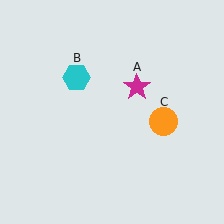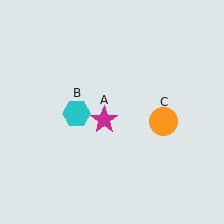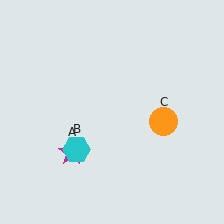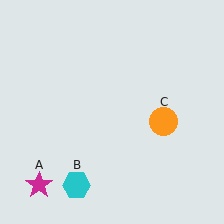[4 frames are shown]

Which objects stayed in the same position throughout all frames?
Orange circle (object C) remained stationary.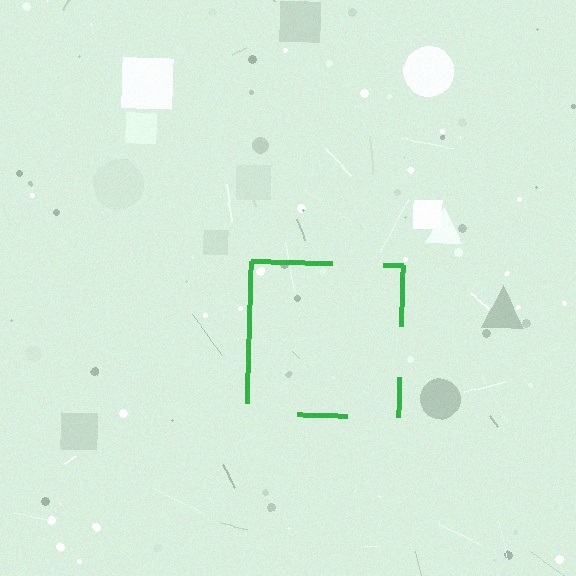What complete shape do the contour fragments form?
The contour fragments form a square.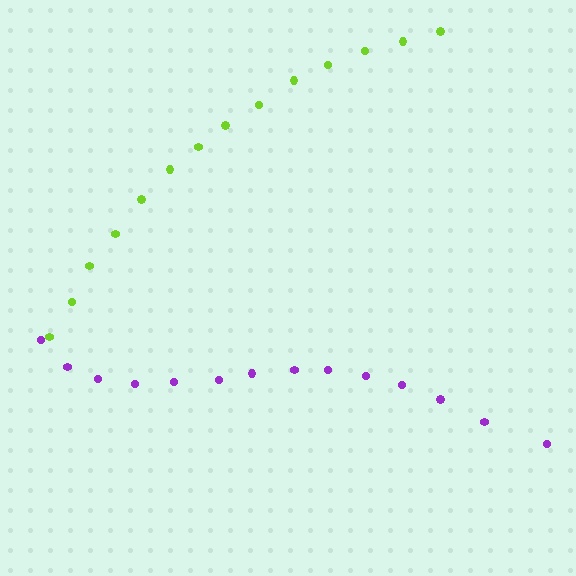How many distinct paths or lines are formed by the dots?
There are 2 distinct paths.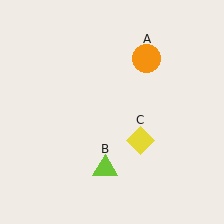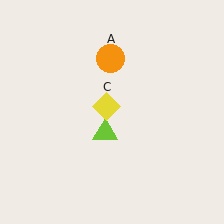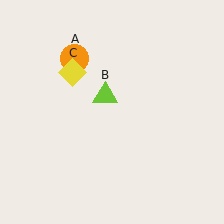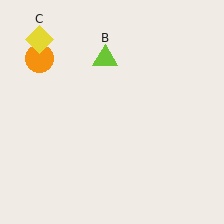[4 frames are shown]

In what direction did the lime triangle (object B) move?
The lime triangle (object B) moved up.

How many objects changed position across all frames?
3 objects changed position: orange circle (object A), lime triangle (object B), yellow diamond (object C).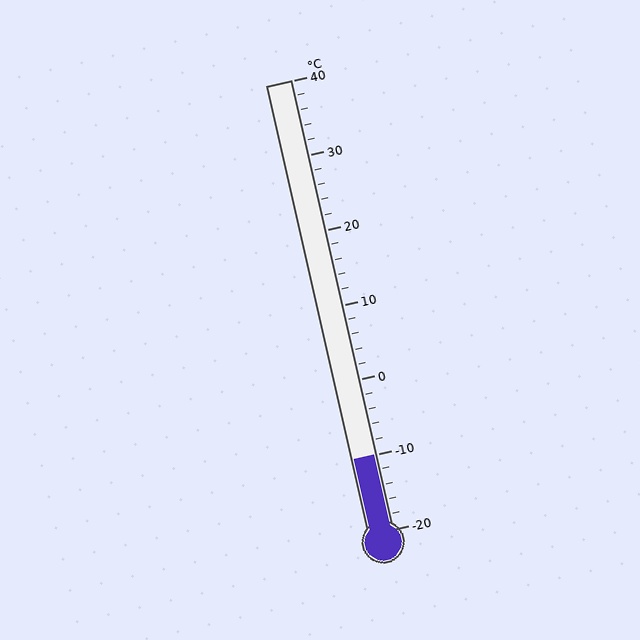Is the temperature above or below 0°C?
The temperature is below 0°C.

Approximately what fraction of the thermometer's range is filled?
The thermometer is filled to approximately 15% of its range.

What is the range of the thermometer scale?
The thermometer scale ranges from -20°C to 40°C.